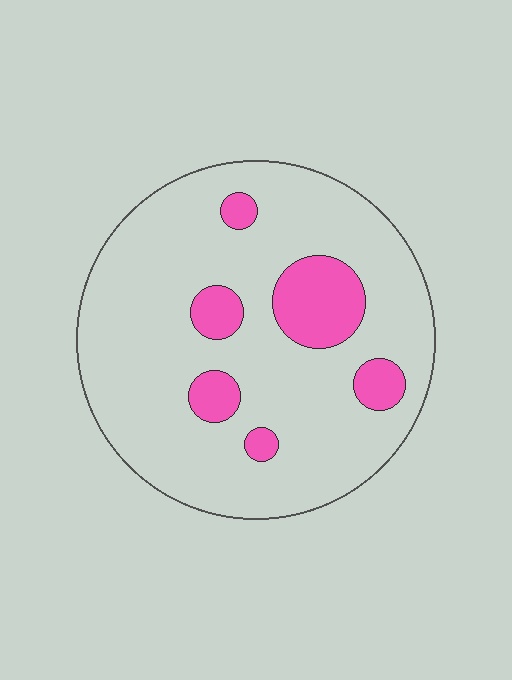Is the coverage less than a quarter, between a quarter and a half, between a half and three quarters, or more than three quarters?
Less than a quarter.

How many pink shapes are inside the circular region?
6.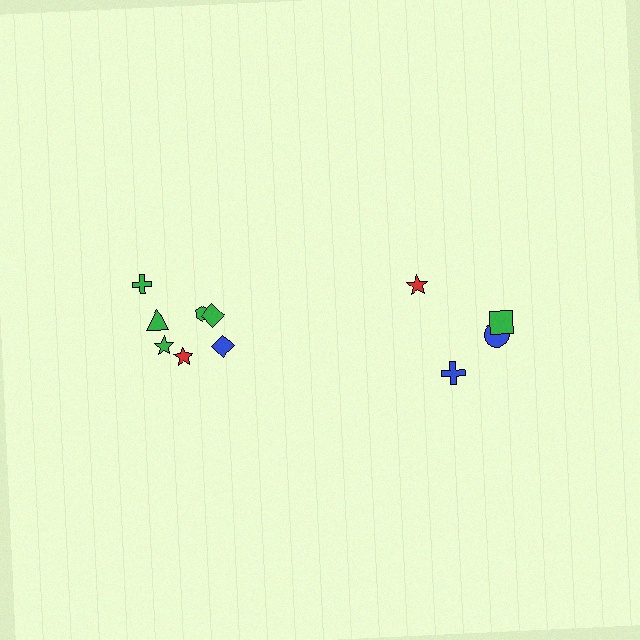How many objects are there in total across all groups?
There are 11 objects.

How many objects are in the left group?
There are 7 objects.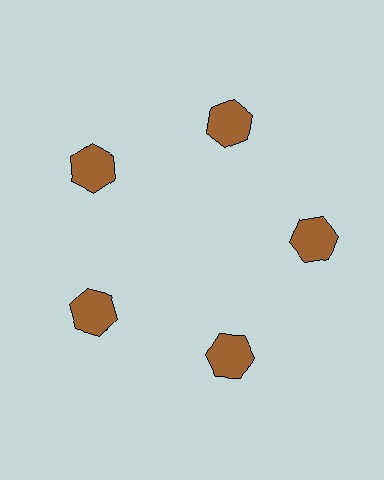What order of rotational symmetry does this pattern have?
This pattern has 5-fold rotational symmetry.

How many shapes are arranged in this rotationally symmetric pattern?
There are 5 shapes, arranged in 5 groups of 1.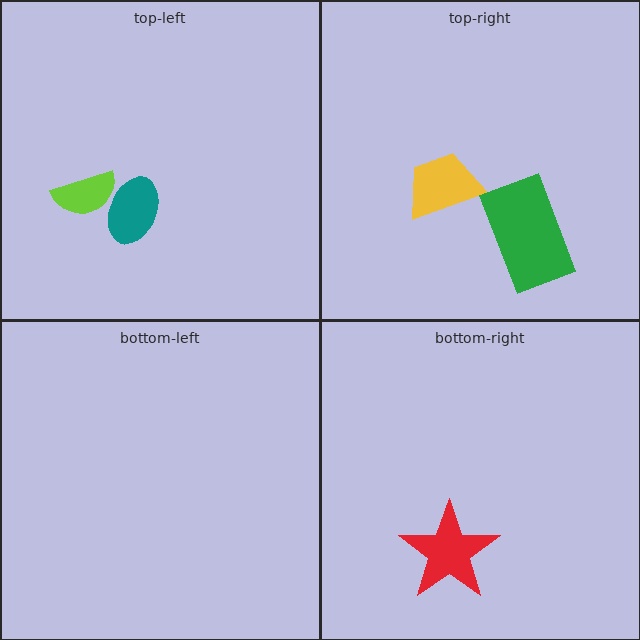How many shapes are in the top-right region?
2.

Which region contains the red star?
The bottom-right region.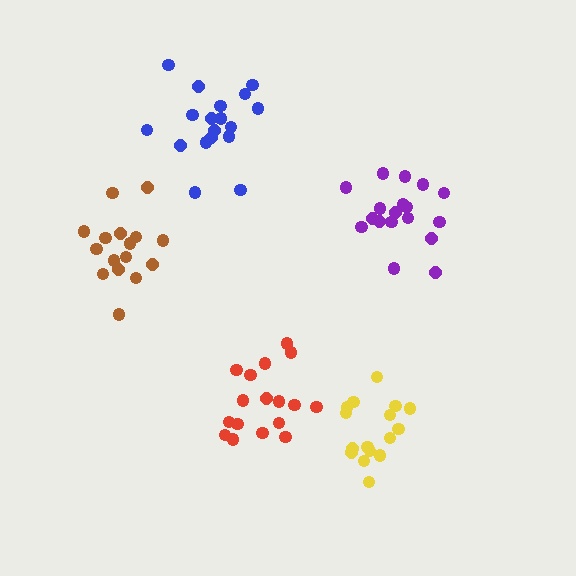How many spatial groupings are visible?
There are 5 spatial groupings.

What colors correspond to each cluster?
The clusters are colored: yellow, purple, brown, red, blue.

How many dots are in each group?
Group 1: 16 dots, Group 2: 18 dots, Group 3: 16 dots, Group 4: 17 dots, Group 5: 18 dots (85 total).